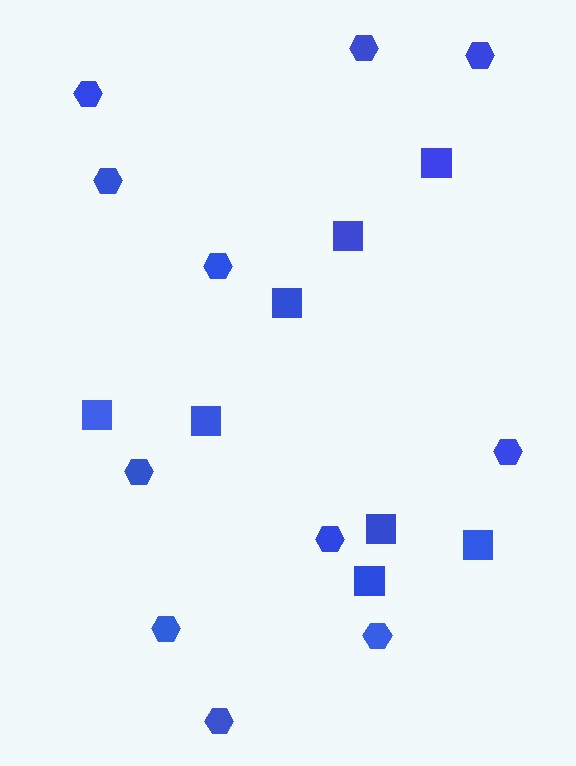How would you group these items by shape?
There are 2 groups: one group of squares (8) and one group of hexagons (11).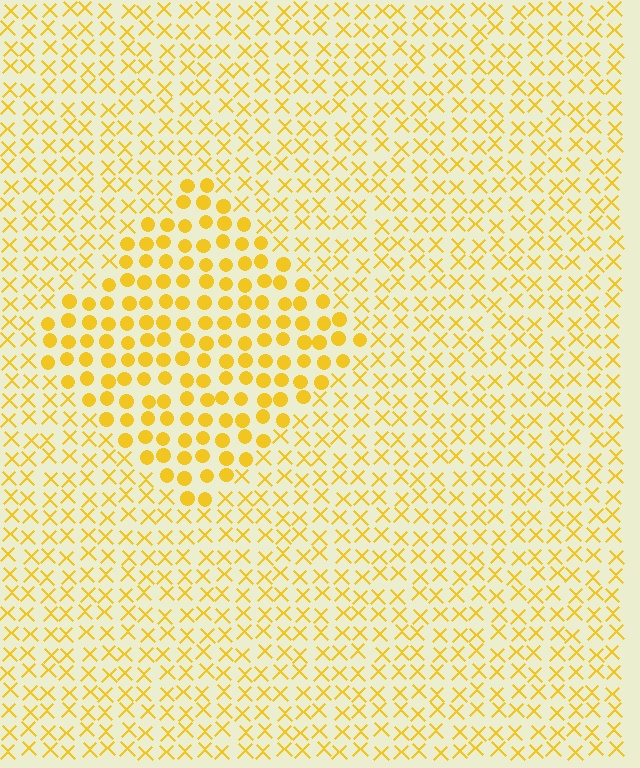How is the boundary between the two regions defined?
The boundary is defined by a change in element shape: circles inside vs. X marks outside. All elements share the same color and spacing.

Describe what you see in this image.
The image is filled with small yellow elements arranged in a uniform grid. A diamond-shaped region contains circles, while the surrounding area contains X marks. The boundary is defined purely by the change in element shape.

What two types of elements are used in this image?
The image uses circles inside the diamond region and X marks outside it.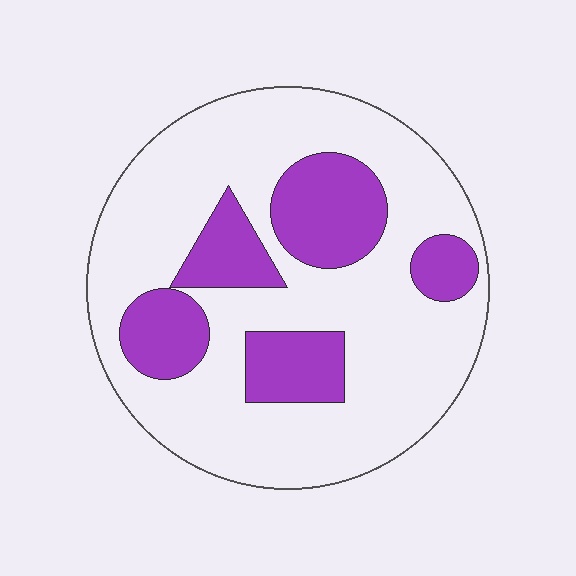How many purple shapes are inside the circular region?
5.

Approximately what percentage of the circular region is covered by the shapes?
Approximately 25%.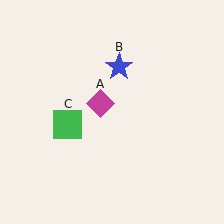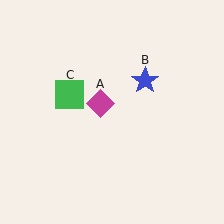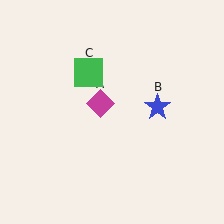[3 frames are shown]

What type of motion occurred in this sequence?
The blue star (object B), green square (object C) rotated clockwise around the center of the scene.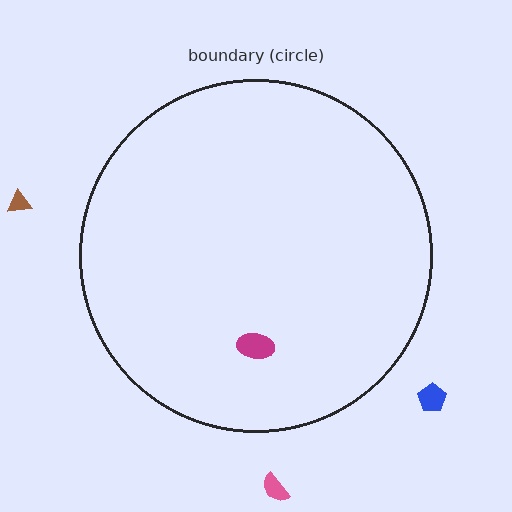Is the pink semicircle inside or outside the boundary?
Outside.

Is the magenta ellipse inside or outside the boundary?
Inside.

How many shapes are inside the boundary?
1 inside, 3 outside.